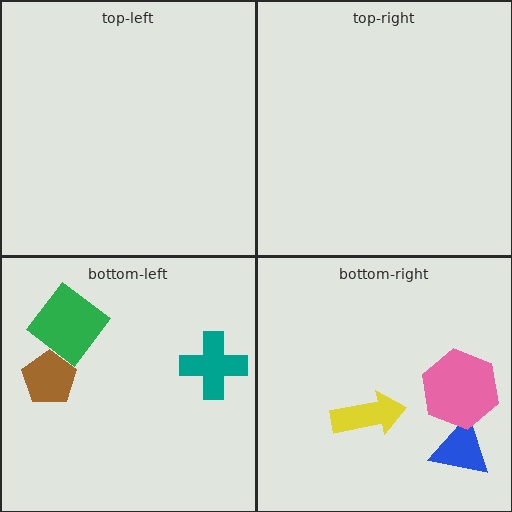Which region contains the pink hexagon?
The bottom-right region.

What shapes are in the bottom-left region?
The teal cross, the green diamond, the brown pentagon.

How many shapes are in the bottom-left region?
3.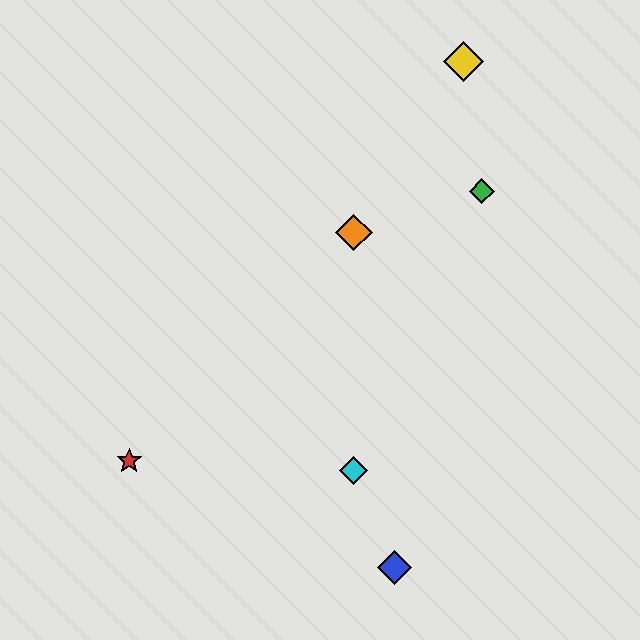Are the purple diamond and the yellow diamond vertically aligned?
No, the purple diamond is at x≈354 and the yellow diamond is at x≈464.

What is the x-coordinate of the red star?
The red star is at x≈129.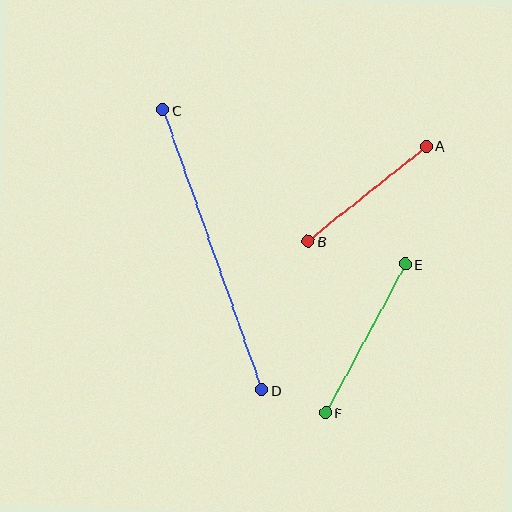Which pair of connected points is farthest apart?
Points C and D are farthest apart.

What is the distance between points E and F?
The distance is approximately 169 pixels.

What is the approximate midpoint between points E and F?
The midpoint is at approximately (365, 339) pixels.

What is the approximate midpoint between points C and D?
The midpoint is at approximately (212, 250) pixels.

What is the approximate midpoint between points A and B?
The midpoint is at approximately (368, 194) pixels.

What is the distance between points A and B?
The distance is approximately 152 pixels.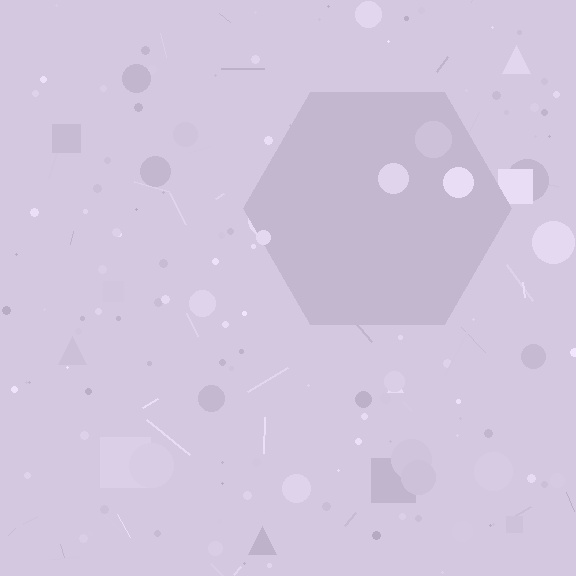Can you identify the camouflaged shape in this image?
The camouflaged shape is a hexagon.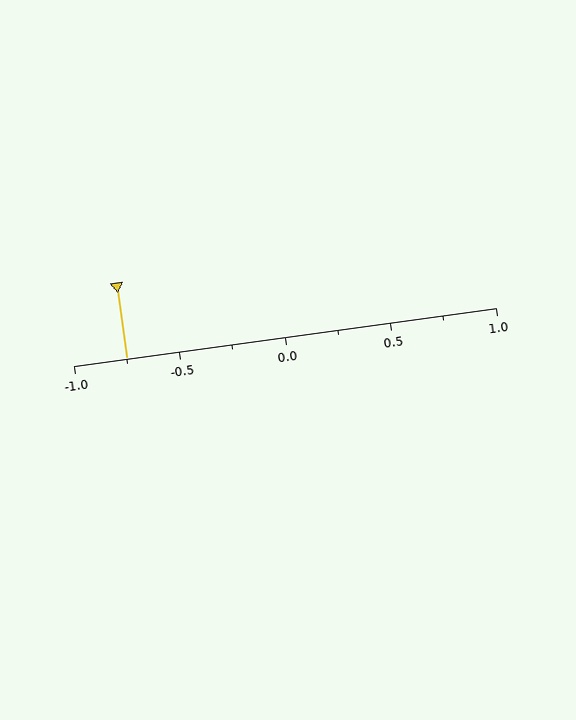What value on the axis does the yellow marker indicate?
The marker indicates approximately -0.75.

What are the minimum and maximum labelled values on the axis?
The axis runs from -1.0 to 1.0.